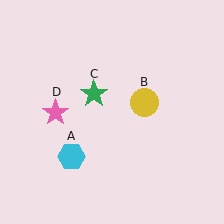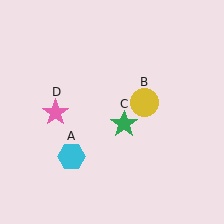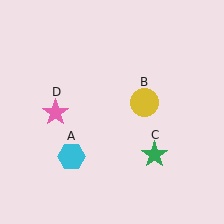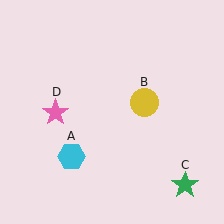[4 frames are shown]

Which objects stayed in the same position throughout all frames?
Cyan hexagon (object A) and yellow circle (object B) and pink star (object D) remained stationary.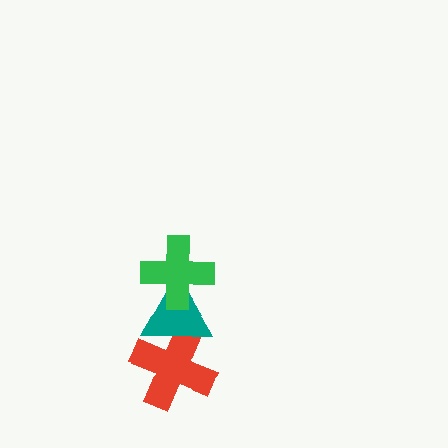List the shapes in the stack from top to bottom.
From top to bottom: the green cross, the teal triangle, the red cross.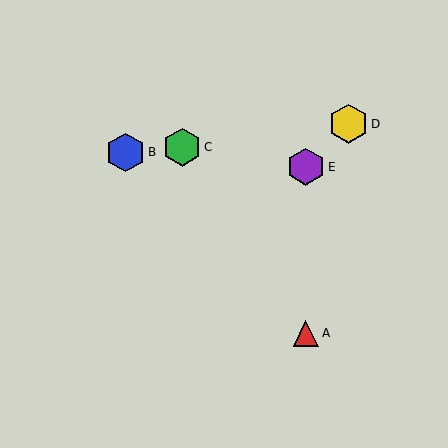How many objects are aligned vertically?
2 objects (A, E) are aligned vertically.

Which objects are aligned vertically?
Objects A, E are aligned vertically.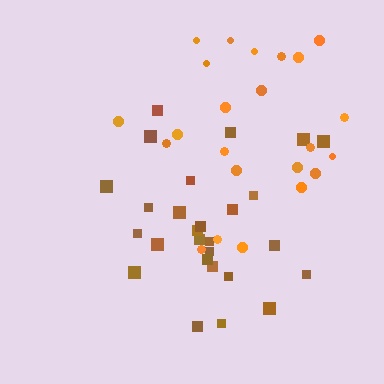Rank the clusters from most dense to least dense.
brown, orange.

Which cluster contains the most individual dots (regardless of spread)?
Brown (27).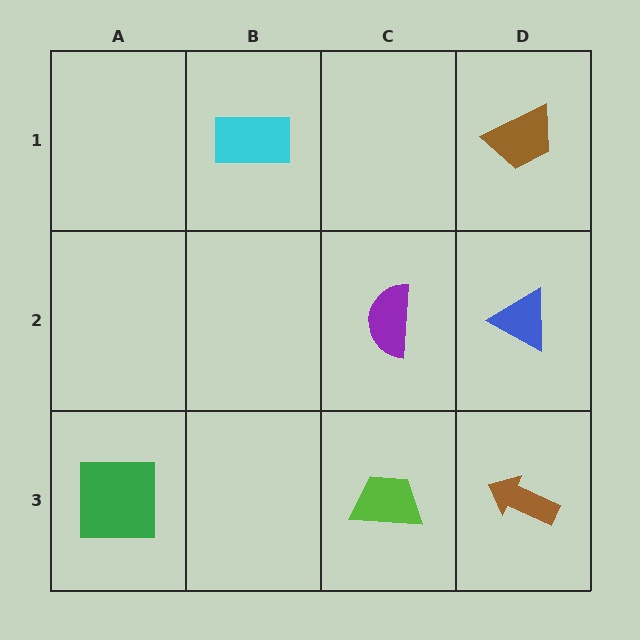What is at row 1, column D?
A brown trapezoid.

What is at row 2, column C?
A purple semicircle.